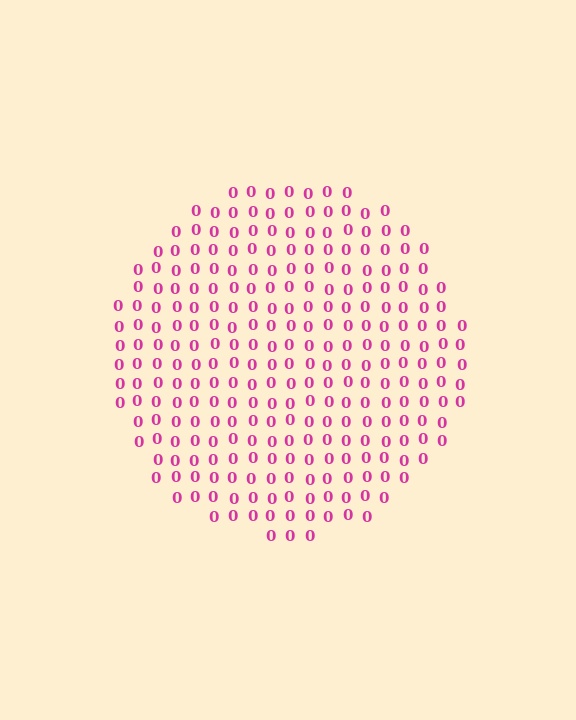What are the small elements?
The small elements are digit 0's.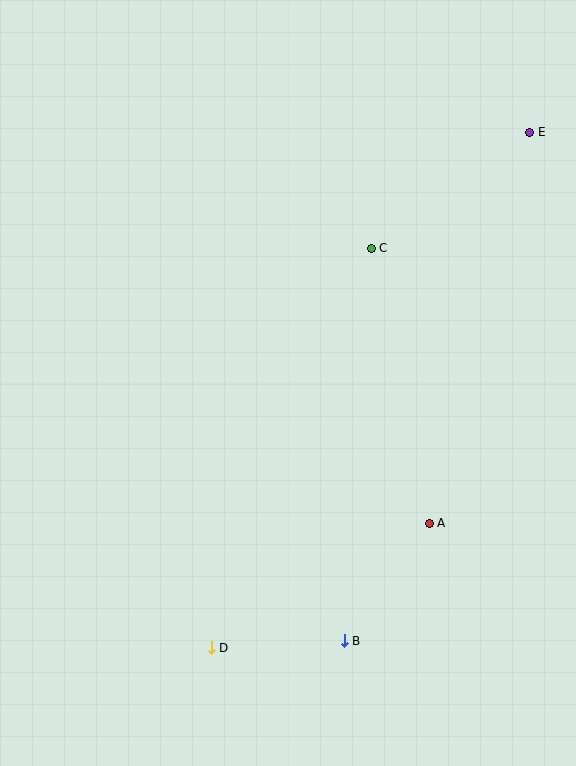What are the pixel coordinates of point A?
Point A is at (429, 523).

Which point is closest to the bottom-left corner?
Point D is closest to the bottom-left corner.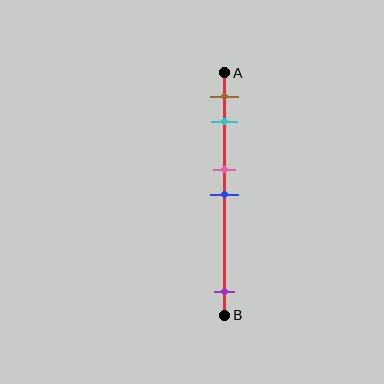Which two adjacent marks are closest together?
The pink and blue marks are the closest adjacent pair.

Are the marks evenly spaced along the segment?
No, the marks are not evenly spaced.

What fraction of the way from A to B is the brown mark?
The brown mark is approximately 10% (0.1) of the way from A to B.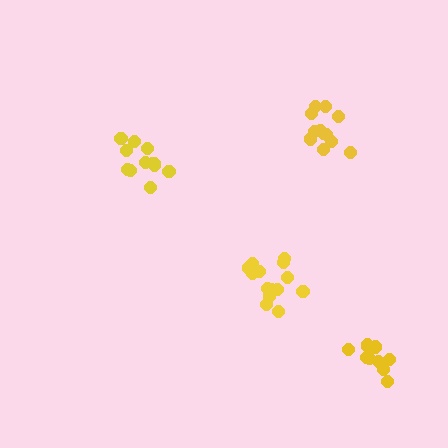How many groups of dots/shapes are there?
There are 4 groups.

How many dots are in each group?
Group 1: 12 dots, Group 2: 10 dots, Group 3: 12 dots, Group 4: 14 dots (48 total).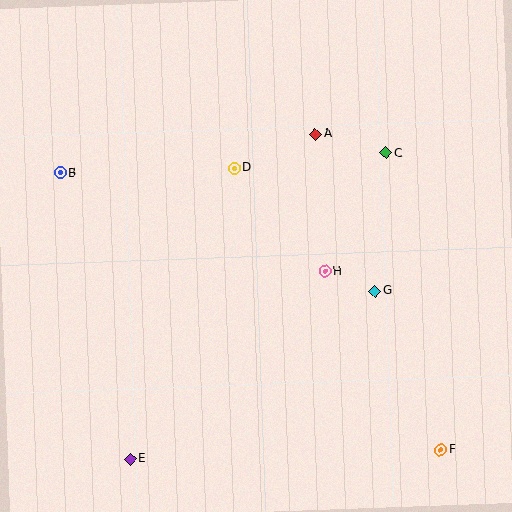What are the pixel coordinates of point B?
Point B is at (60, 173).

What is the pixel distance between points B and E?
The distance between B and E is 295 pixels.